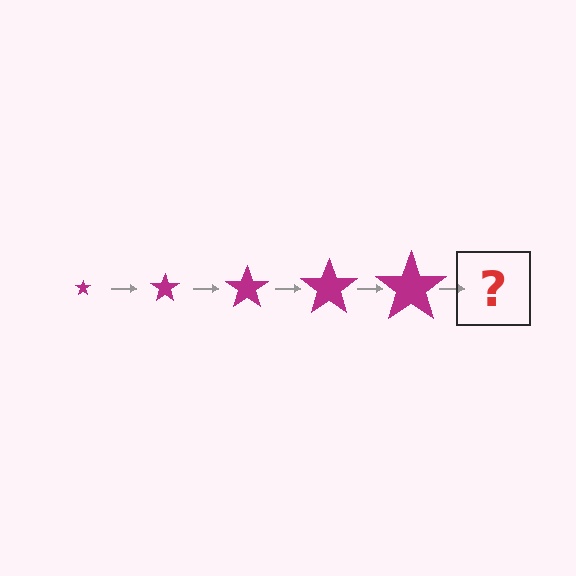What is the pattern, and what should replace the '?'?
The pattern is that the star gets progressively larger each step. The '?' should be a magenta star, larger than the previous one.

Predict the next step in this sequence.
The next step is a magenta star, larger than the previous one.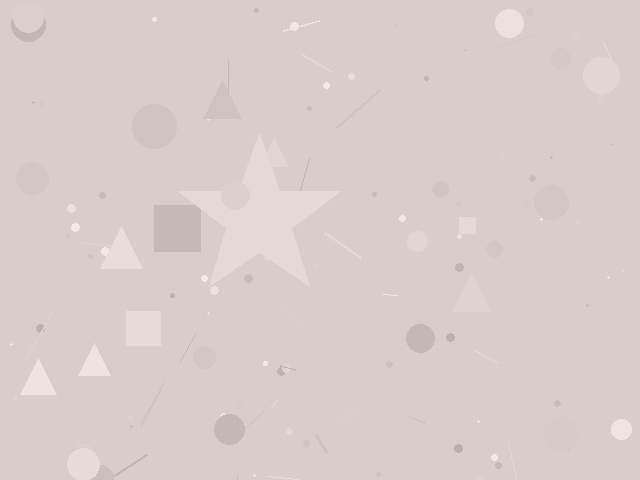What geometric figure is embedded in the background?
A star is embedded in the background.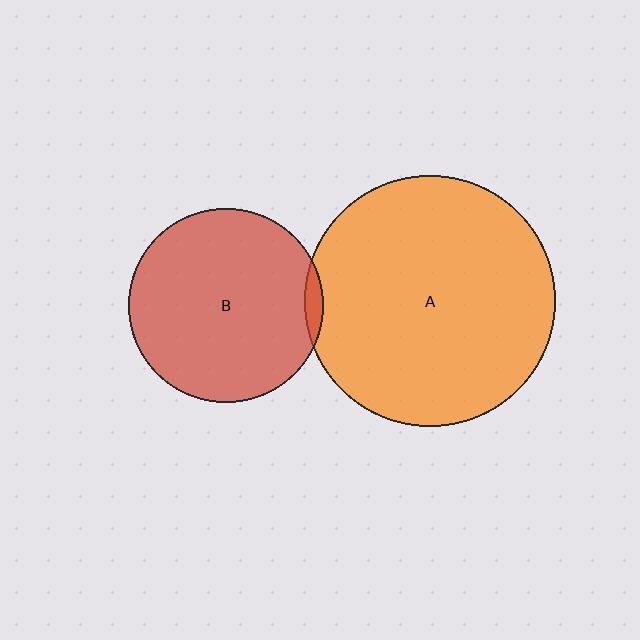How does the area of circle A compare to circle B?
Approximately 1.7 times.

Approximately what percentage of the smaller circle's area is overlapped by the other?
Approximately 5%.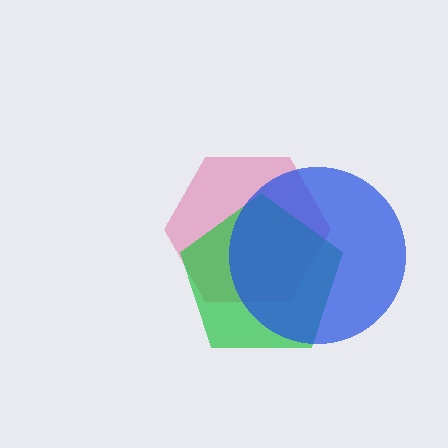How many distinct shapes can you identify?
There are 3 distinct shapes: a pink hexagon, a green pentagon, a blue circle.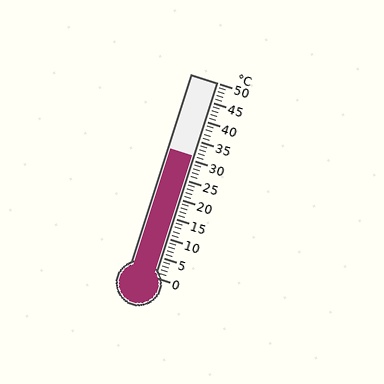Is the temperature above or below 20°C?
The temperature is above 20°C.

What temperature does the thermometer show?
The thermometer shows approximately 31°C.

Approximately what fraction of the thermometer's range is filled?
The thermometer is filled to approximately 60% of its range.